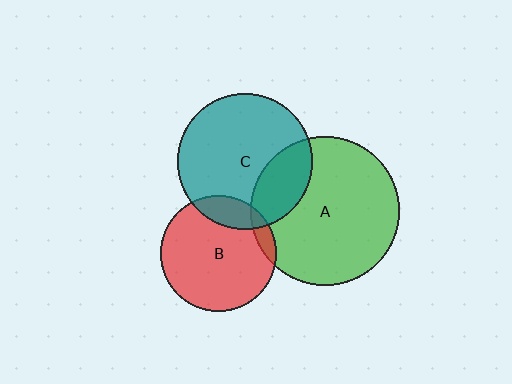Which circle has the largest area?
Circle A (green).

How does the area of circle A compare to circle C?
Approximately 1.2 times.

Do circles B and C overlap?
Yes.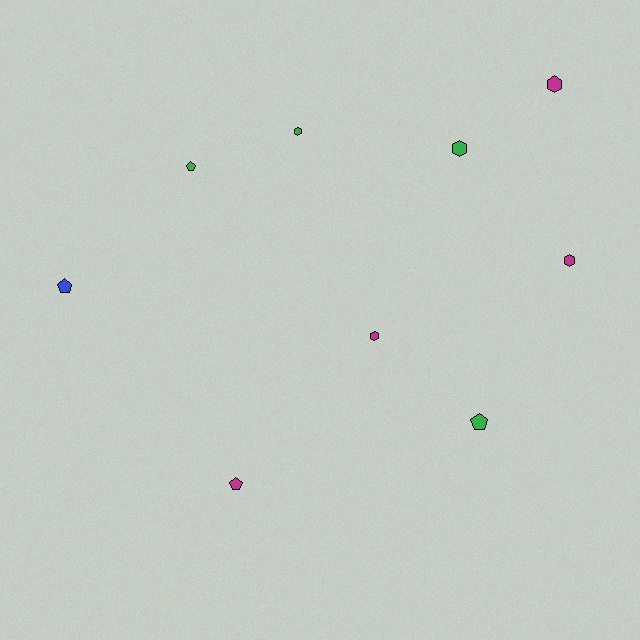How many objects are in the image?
There are 9 objects.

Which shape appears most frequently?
Hexagon, with 5 objects.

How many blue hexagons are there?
There are no blue hexagons.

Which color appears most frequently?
Magenta, with 4 objects.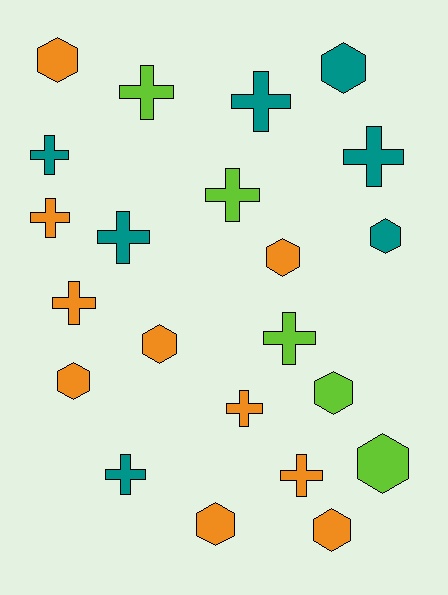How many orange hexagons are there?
There are 6 orange hexagons.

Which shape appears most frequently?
Cross, with 12 objects.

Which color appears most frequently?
Orange, with 10 objects.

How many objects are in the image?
There are 22 objects.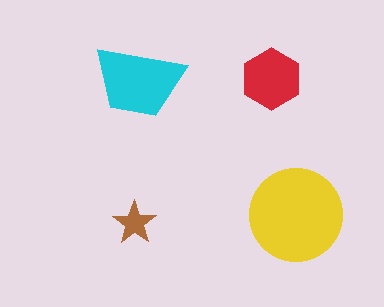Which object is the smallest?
The brown star.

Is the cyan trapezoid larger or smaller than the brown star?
Larger.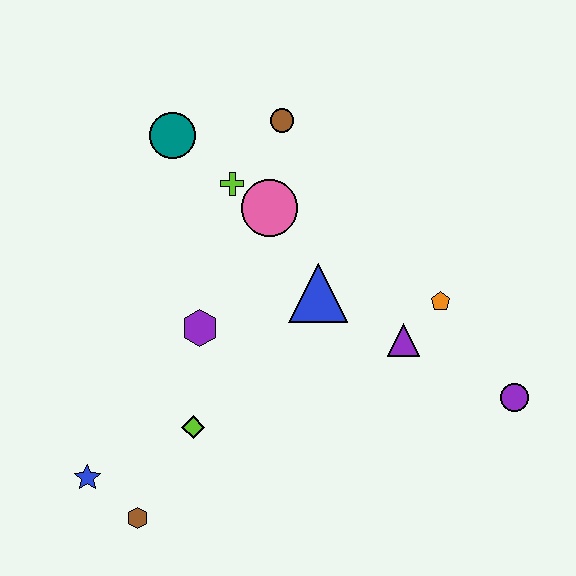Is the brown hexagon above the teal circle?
No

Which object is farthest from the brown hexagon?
The brown circle is farthest from the brown hexagon.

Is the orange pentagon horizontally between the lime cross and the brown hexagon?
No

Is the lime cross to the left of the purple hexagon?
No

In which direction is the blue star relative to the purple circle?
The blue star is to the left of the purple circle.